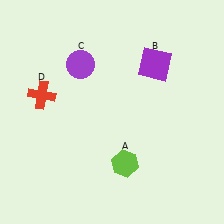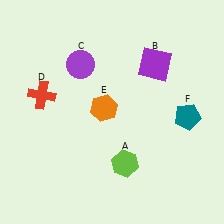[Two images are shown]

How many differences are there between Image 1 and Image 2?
There are 2 differences between the two images.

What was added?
An orange hexagon (E), a teal pentagon (F) were added in Image 2.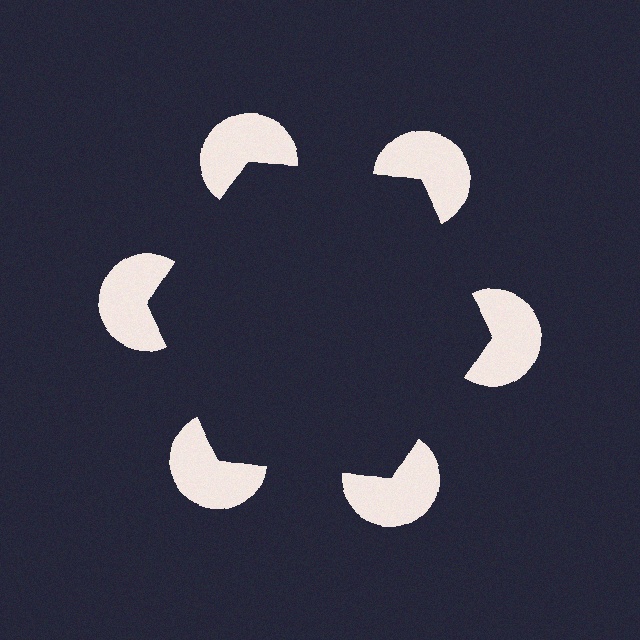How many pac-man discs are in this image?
There are 6 — one at each vertex of the illusory hexagon.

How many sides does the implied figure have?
6 sides.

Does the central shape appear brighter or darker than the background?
It typically appears slightly darker than the background, even though no actual brightness change is drawn.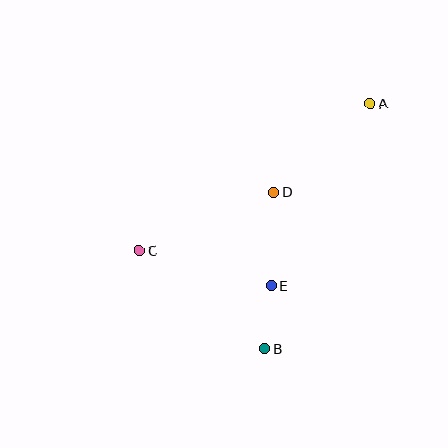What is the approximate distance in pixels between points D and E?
The distance between D and E is approximately 94 pixels.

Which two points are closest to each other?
Points B and E are closest to each other.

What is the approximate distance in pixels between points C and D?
The distance between C and D is approximately 146 pixels.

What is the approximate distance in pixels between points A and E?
The distance between A and E is approximately 207 pixels.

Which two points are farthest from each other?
Points A and C are farthest from each other.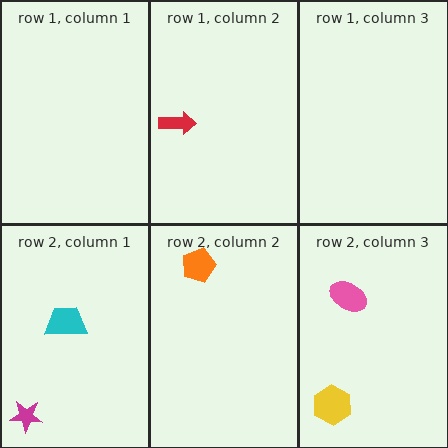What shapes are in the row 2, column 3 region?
The yellow hexagon, the pink ellipse.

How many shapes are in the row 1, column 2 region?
1.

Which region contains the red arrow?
The row 1, column 2 region.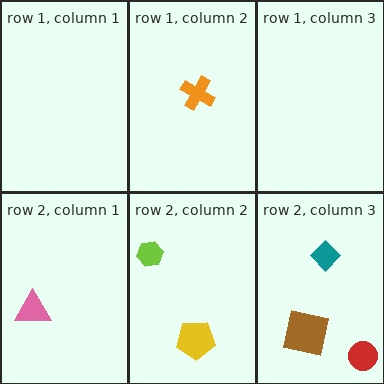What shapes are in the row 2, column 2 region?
The lime hexagon, the yellow pentagon.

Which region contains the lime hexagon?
The row 2, column 2 region.